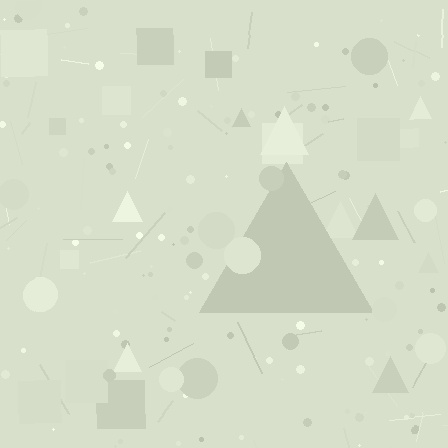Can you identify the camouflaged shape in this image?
The camouflaged shape is a triangle.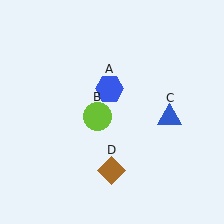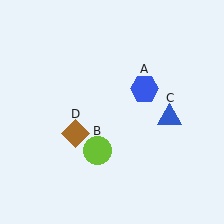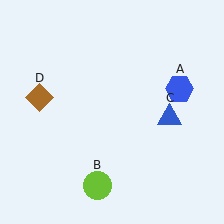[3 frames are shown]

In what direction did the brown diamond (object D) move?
The brown diamond (object D) moved up and to the left.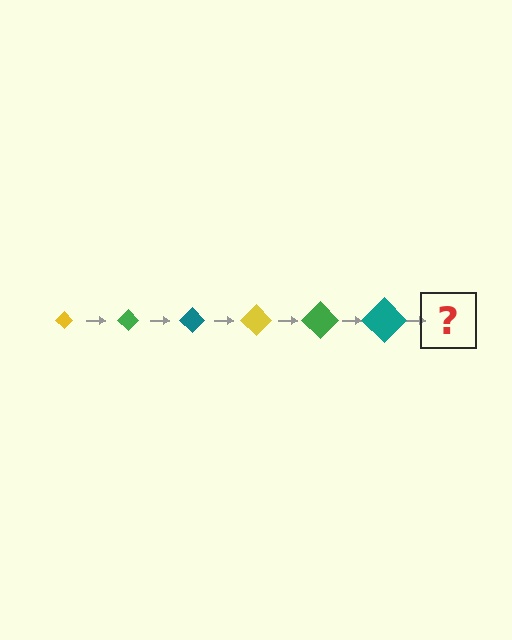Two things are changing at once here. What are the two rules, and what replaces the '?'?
The two rules are that the diamond grows larger each step and the color cycles through yellow, green, and teal. The '?' should be a yellow diamond, larger than the previous one.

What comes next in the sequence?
The next element should be a yellow diamond, larger than the previous one.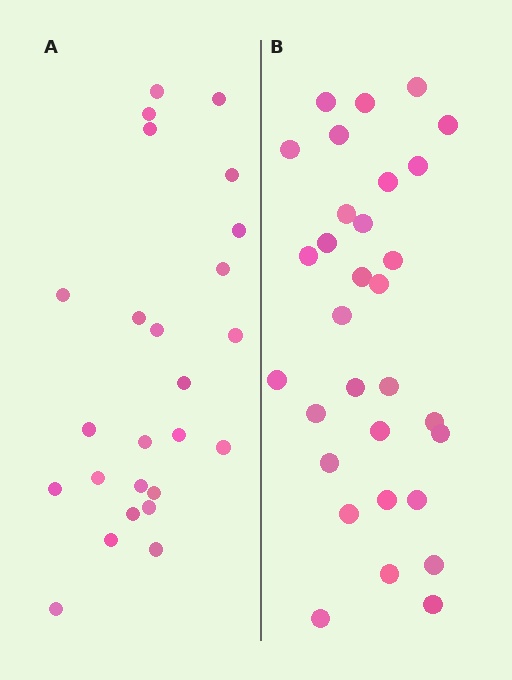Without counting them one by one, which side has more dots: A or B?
Region B (the right region) has more dots.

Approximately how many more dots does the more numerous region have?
Region B has about 6 more dots than region A.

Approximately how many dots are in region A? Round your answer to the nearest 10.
About 20 dots. (The exact count is 25, which rounds to 20.)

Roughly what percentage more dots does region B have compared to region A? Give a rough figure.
About 25% more.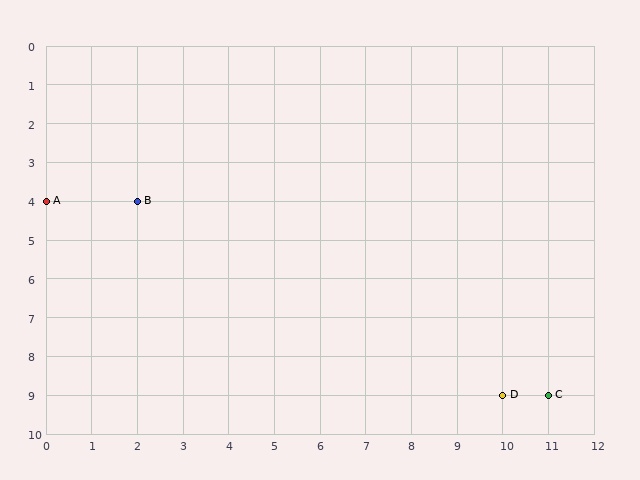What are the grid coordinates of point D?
Point D is at grid coordinates (10, 9).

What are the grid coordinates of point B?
Point B is at grid coordinates (2, 4).